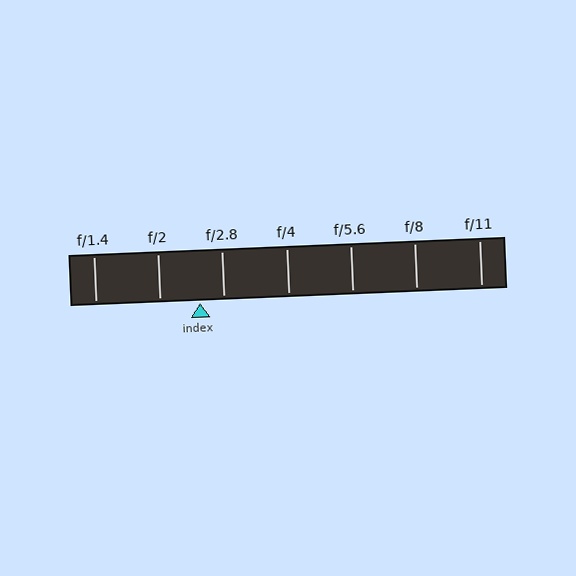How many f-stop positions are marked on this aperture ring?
There are 7 f-stop positions marked.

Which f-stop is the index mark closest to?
The index mark is closest to f/2.8.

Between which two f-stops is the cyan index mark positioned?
The index mark is between f/2 and f/2.8.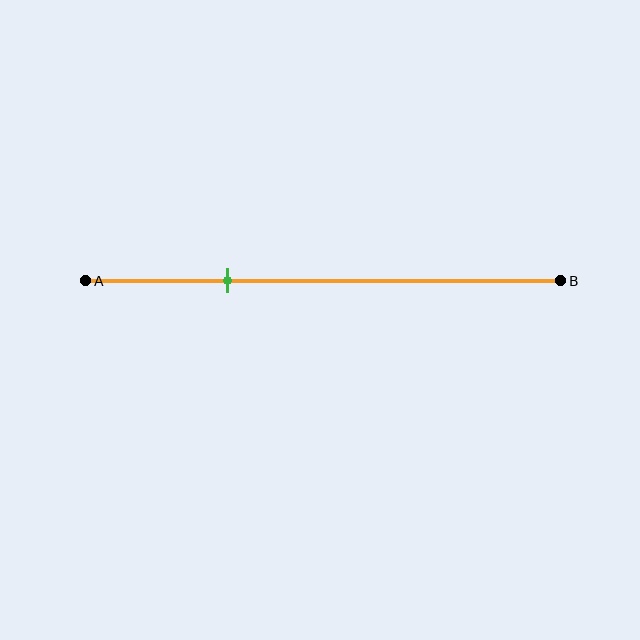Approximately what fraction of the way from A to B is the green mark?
The green mark is approximately 30% of the way from A to B.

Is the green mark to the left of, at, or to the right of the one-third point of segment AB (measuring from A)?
The green mark is to the left of the one-third point of segment AB.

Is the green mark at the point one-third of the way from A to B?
No, the mark is at about 30% from A, not at the 33% one-third point.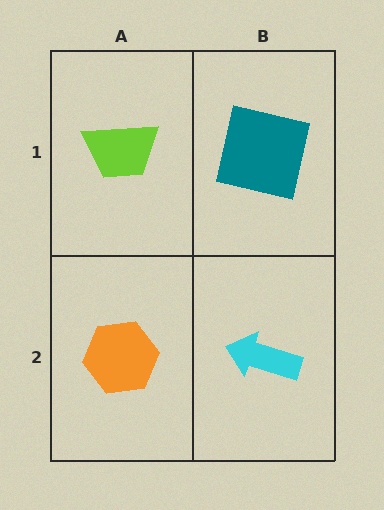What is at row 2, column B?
A cyan arrow.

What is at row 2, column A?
An orange hexagon.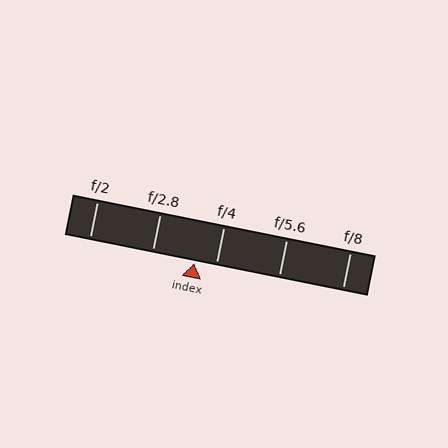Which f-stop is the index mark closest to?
The index mark is closest to f/4.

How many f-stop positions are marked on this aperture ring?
There are 5 f-stop positions marked.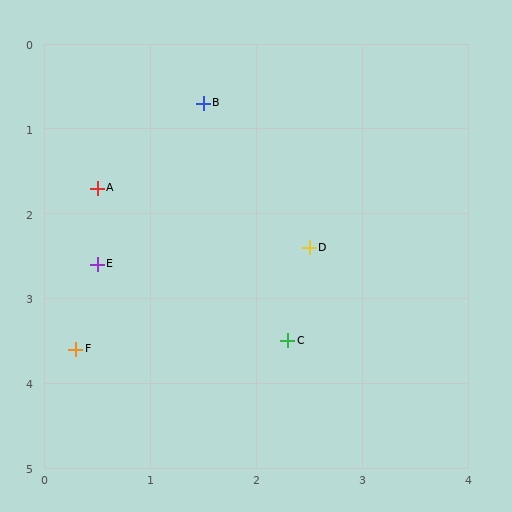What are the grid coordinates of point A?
Point A is at approximately (0.5, 1.7).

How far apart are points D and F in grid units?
Points D and F are about 2.5 grid units apart.